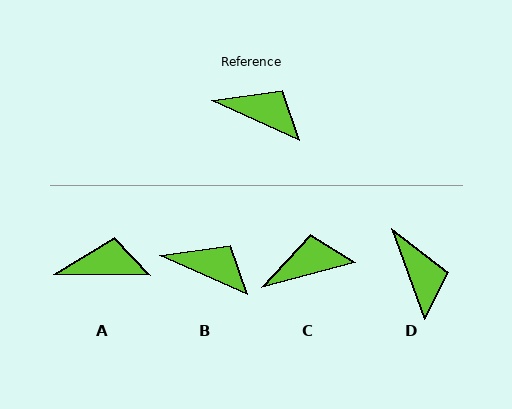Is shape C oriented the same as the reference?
No, it is off by about 39 degrees.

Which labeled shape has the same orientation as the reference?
B.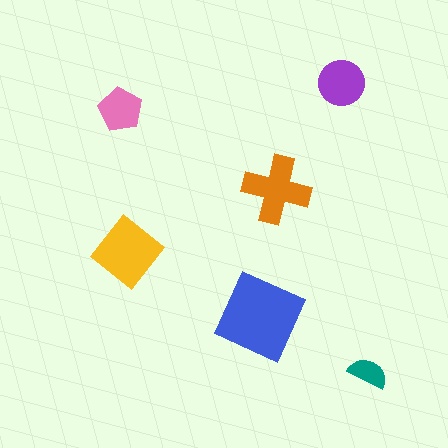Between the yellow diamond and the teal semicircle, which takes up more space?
The yellow diamond.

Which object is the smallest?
The teal semicircle.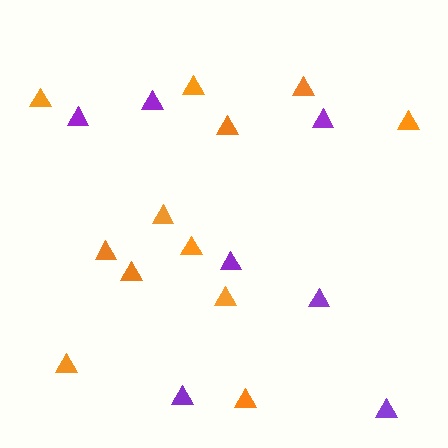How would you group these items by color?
There are 2 groups: one group of purple triangles (7) and one group of orange triangles (12).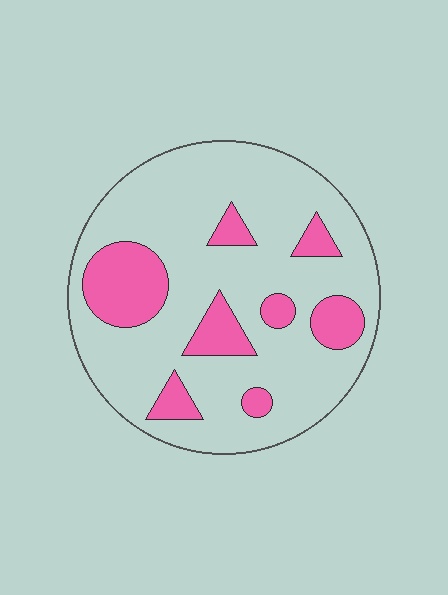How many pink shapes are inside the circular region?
8.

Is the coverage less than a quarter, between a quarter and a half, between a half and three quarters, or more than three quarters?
Less than a quarter.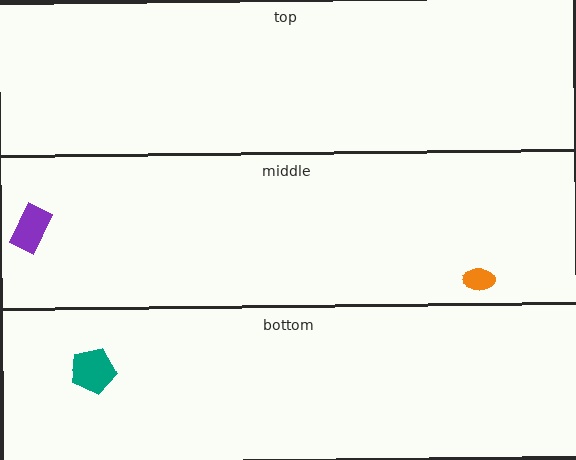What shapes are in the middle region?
The orange ellipse, the purple rectangle.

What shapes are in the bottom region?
The teal pentagon.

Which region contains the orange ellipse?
The middle region.